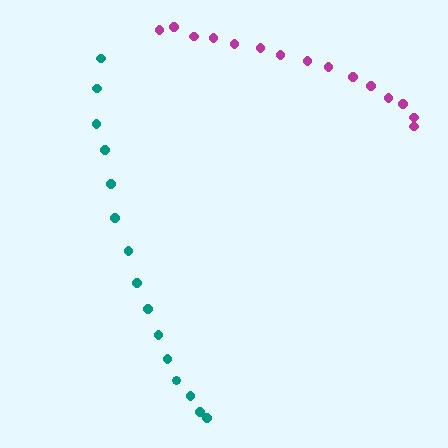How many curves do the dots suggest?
There are 2 distinct paths.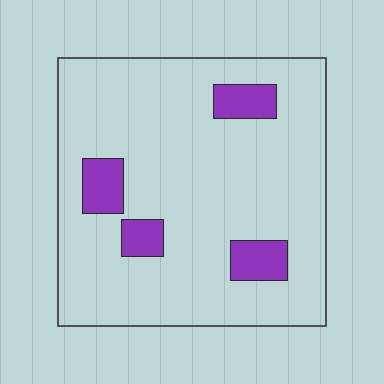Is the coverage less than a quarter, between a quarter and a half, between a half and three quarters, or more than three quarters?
Less than a quarter.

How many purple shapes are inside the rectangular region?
4.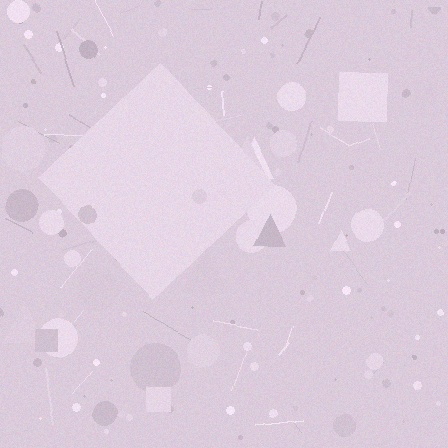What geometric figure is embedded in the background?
A diamond is embedded in the background.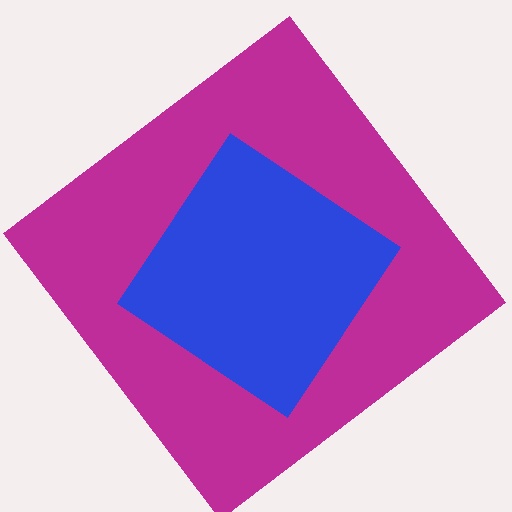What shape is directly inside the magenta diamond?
The blue diamond.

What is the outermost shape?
The magenta diamond.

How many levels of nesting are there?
2.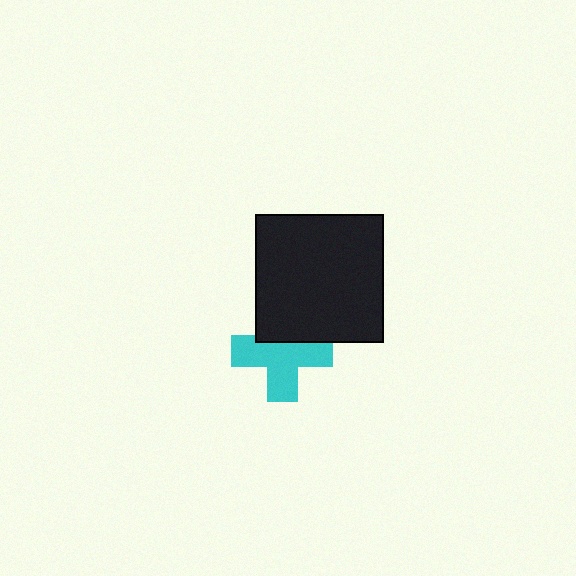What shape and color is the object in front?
The object in front is a black square.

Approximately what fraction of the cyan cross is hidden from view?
Roughly 32% of the cyan cross is hidden behind the black square.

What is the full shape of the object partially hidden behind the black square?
The partially hidden object is a cyan cross.